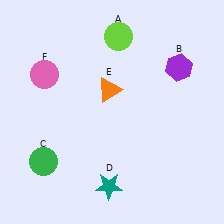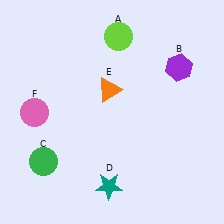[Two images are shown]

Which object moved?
The pink circle (F) moved down.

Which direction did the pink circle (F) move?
The pink circle (F) moved down.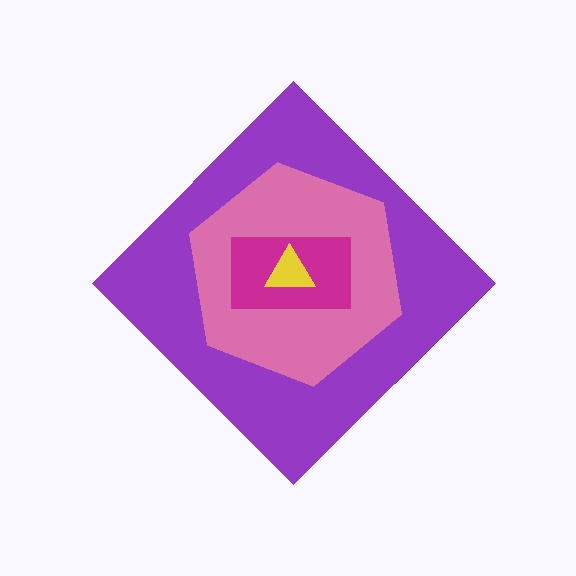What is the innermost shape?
The yellow triangle.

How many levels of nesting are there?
4.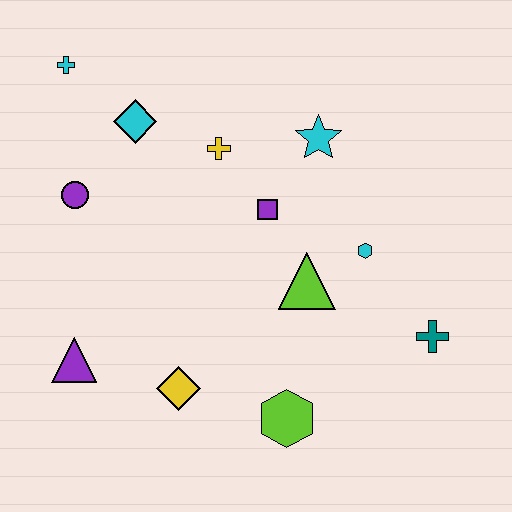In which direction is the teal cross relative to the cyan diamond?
The teal cross is to the right of the cyan diamond.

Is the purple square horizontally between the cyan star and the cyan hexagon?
No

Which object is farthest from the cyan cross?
The teal cross is farthest from the cyan cross.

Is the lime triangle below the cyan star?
Yes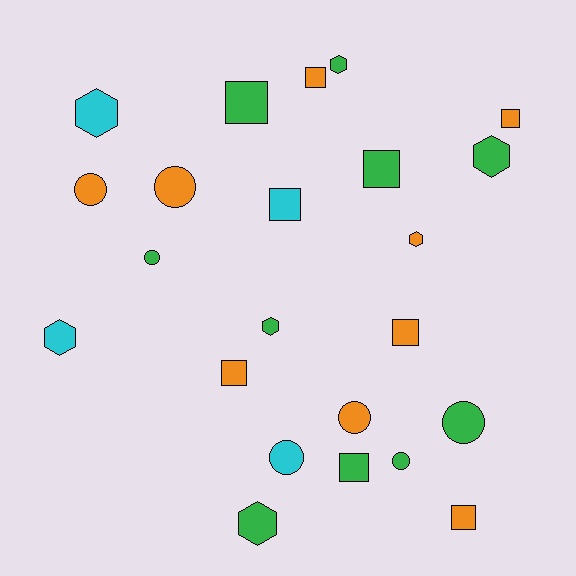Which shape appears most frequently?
Square, with 9 objects.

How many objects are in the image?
There are 23 objects.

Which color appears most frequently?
Green, with 10 objects.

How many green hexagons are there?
There are 4 green hexagons.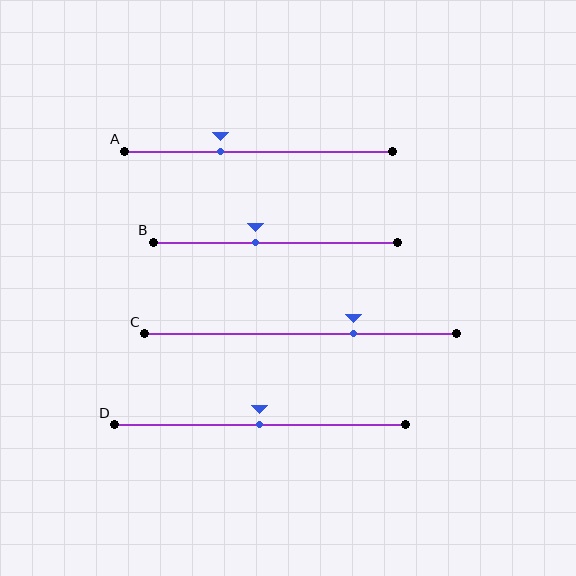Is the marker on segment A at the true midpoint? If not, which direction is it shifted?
No, the marker on segment A is shifted to the left by about 14% of the segment length.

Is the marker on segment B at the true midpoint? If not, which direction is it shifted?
No, the marker on segment B is shifted to the left by about 8% of the segment length.